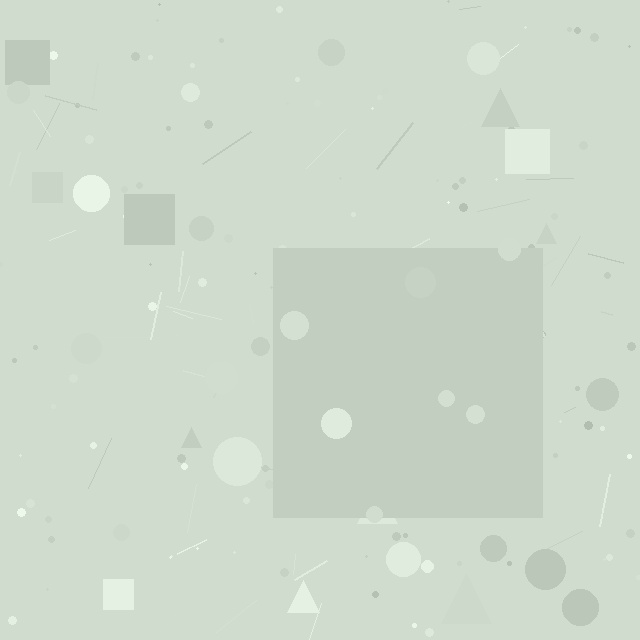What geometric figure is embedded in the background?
A square is embedded in the background.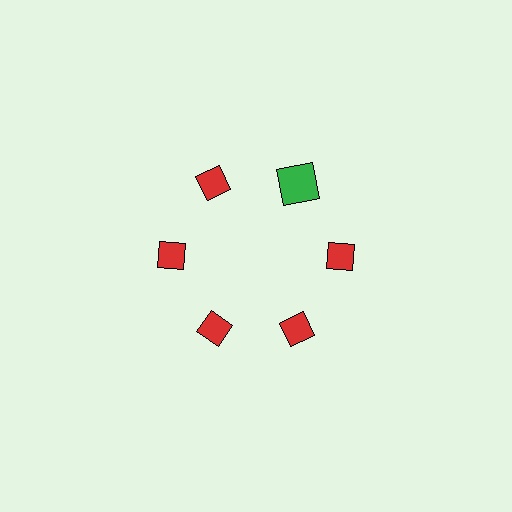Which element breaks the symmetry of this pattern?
The green square at roughly the 1 o'clock position breaks the symmetry. All other shapes are red diamonds.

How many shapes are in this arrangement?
There are 6 shapes arranged in a ring pattern.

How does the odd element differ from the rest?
It differs in both color (green instead of red) and shape (square instead of diamond).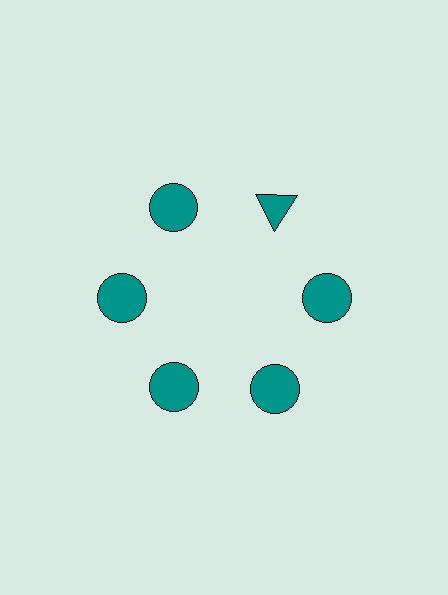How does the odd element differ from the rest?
It has a different shape: triangle instead of circle.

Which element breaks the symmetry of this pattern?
The teal triangle at roughly the 1 o'clock position breaks the symmetry. All other shapes are teal circles.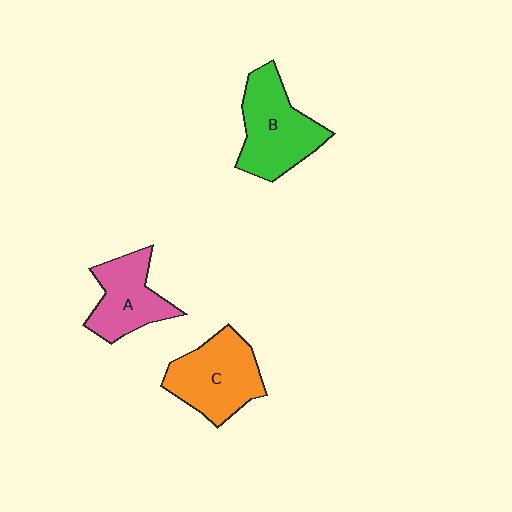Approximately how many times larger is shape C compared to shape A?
Approximately 1.2 times.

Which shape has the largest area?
Shape B (green).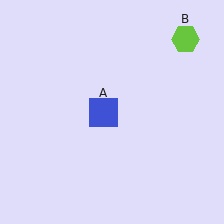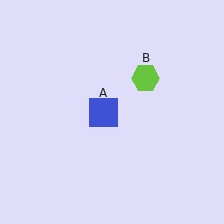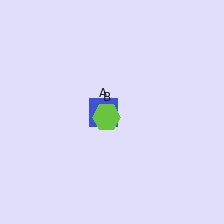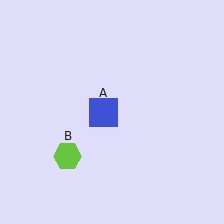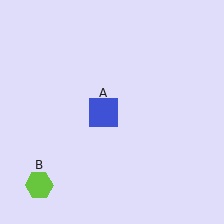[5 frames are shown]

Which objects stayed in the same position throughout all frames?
Blue square (object A) remained stationary.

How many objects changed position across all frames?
1 object changed position: lime hexagon (object B).